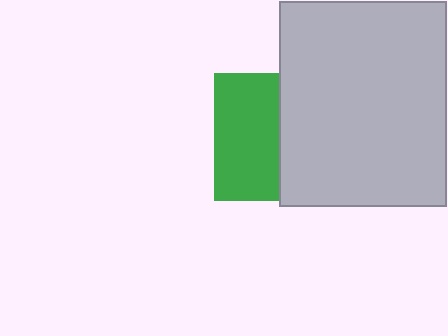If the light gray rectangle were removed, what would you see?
You would see the complete green square.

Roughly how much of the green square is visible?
About half of it is visible (roughly 52%).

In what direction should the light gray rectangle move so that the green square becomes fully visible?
The light gray rectangle should move right. That is the shortest direction to clear the overlap and leave the green square fully visible.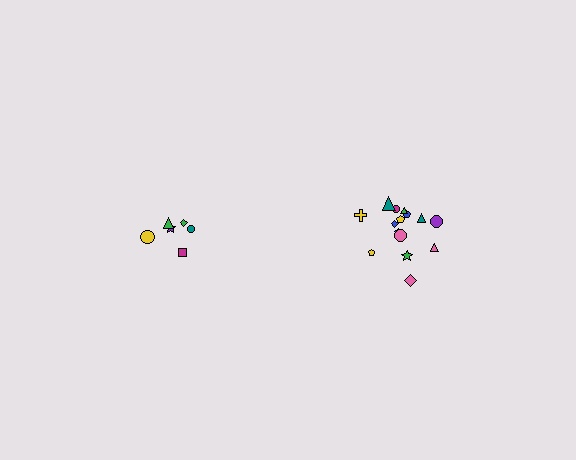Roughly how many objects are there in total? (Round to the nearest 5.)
Roughly 20 objects in total.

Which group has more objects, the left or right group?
The right group.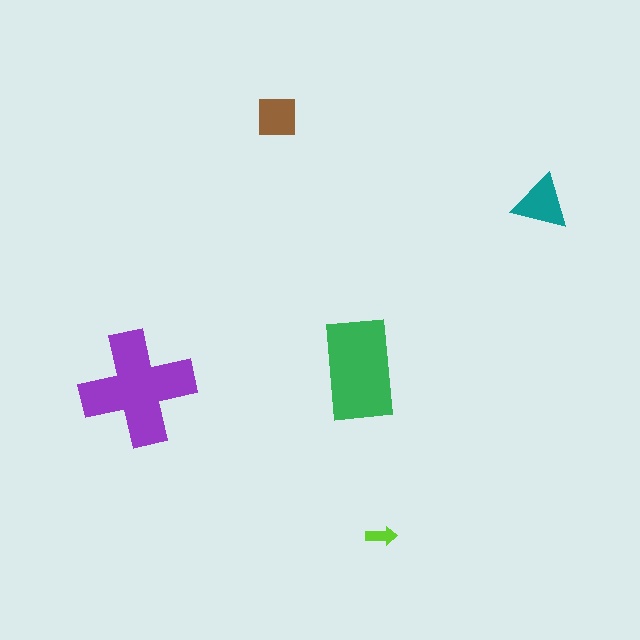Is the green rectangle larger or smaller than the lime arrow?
Larger.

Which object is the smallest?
The lime arrow.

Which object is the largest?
The purple cross.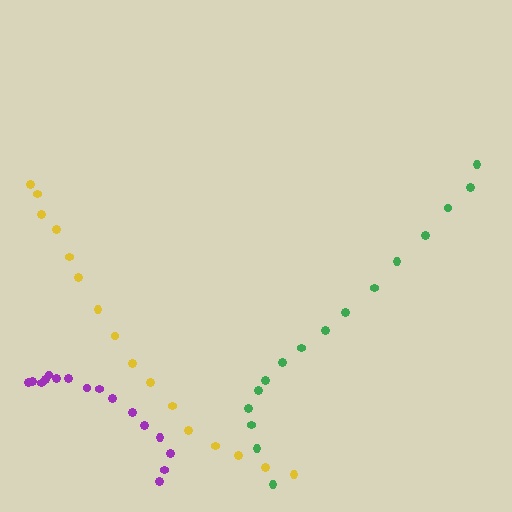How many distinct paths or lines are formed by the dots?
There are 3 distinct paths.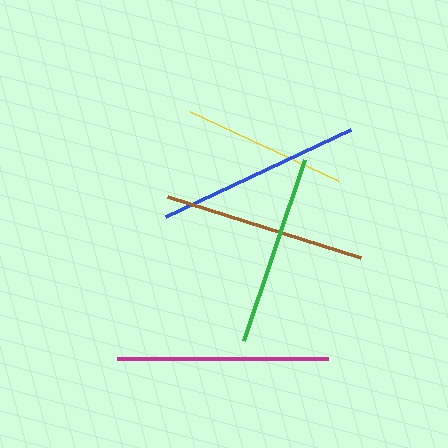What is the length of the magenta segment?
The magenta segment is approximately 211 pixels long.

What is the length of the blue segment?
The blue segment is approximately 205 pixels long.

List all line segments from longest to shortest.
From longest to shortest: magenta, blue, brown, green, yellow.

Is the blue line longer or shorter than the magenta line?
The magenta line is longer than the blue line.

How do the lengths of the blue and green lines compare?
The blue and green lines are approximately the same length.